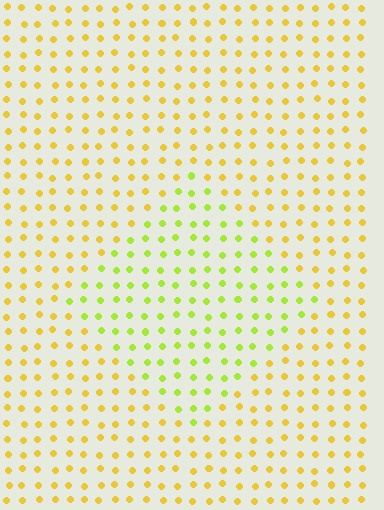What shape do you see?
I see a diamond.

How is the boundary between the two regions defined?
The boundary is defined purely by a slight shift in hue (about 35 degrees). Spacing, size, and orientation are identical on both sides.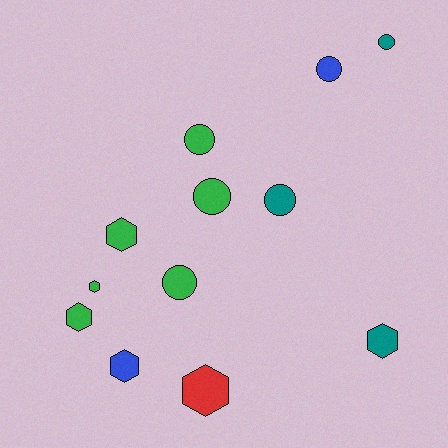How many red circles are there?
There are no red circles.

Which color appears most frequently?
Green, with 6 objects.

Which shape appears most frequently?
Circle, with 6 objects.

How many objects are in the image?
There are 12 objects.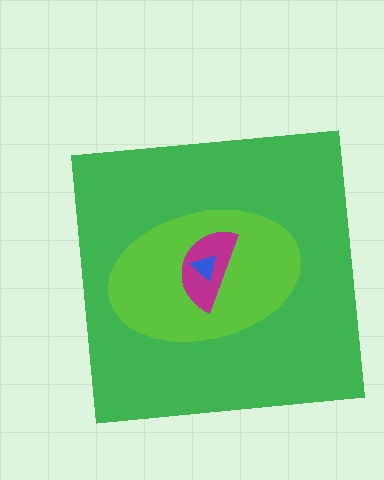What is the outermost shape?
The green square.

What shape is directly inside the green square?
The lime ellipse.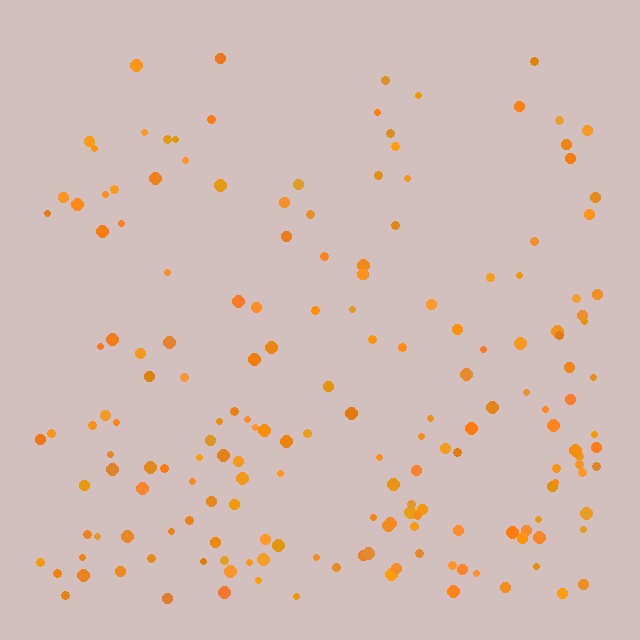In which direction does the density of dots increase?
From top to bottom, with the bottom side densest.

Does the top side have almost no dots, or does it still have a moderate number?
Still a moderate number, just noticeably fewer than the bottom.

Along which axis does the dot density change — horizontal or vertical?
Vertical.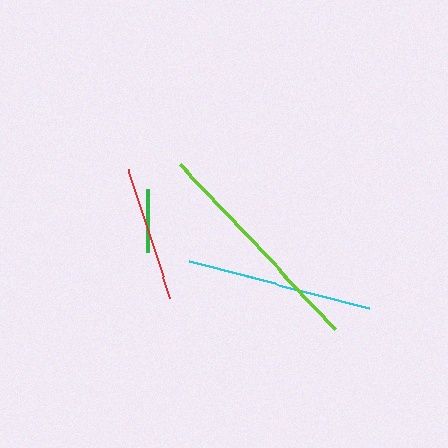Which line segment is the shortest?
The green line is the shortest at approximately 63 pixels.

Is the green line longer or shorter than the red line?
The red line is longer than the green line.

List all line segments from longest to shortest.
From longest to shortest: lime, cyan, red, green.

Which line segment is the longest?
The lime line is the longest at approximately 226 pixels.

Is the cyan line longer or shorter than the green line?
The cyan line is longer than the green line.